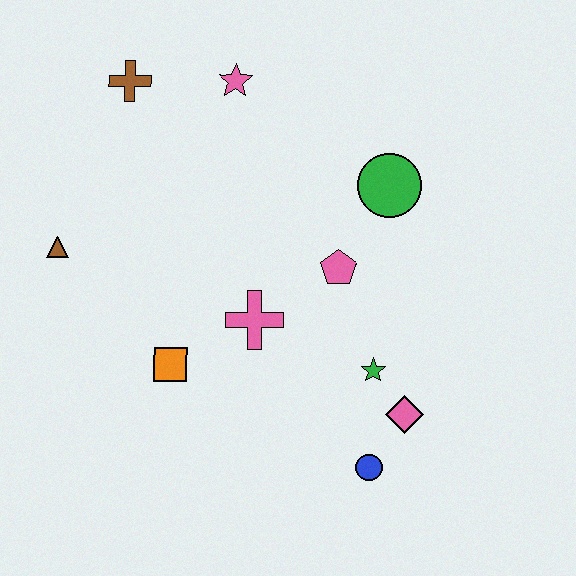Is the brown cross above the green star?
Yes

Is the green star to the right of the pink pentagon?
Yes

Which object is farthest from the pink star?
The blue circle is farthest from the pink star.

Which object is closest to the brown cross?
The pink star is closest to the brown cross.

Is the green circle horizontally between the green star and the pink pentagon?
No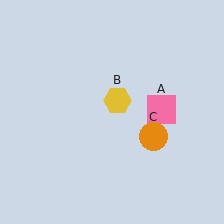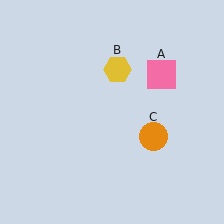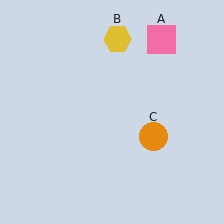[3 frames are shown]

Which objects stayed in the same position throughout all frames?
Orange circle (object C) remained stationary.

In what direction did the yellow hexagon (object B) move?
The yellow hexagon (object B) moved up.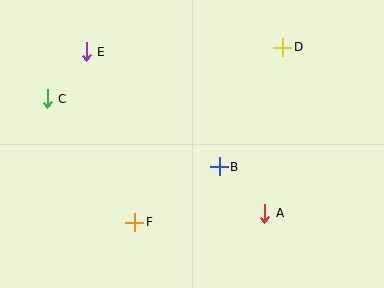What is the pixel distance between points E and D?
The distance between E and D is 196 pixels.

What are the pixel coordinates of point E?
Point E is at (86, 52).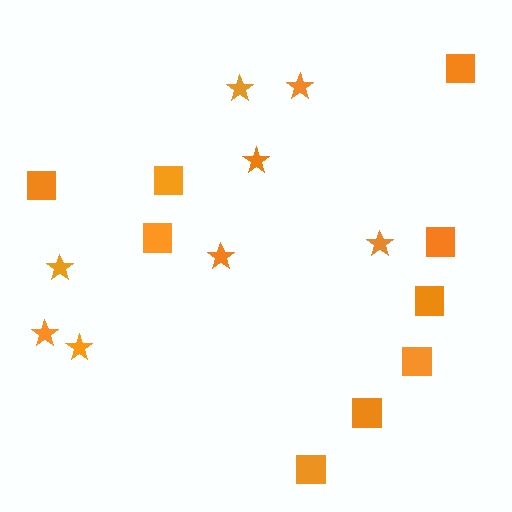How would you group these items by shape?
There are 2 groups: one group of squares (9) and one group of stars (8).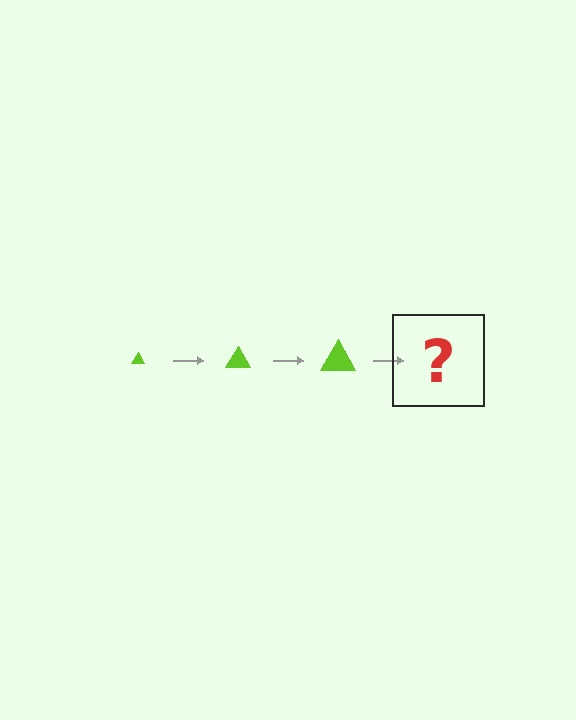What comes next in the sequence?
The next element should be a lime triangle, larger than the previous one.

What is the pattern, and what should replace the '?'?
The pattern is that the triangle gets progressively larger each step. The '?' should be a lime triangle, larger than the previous one.